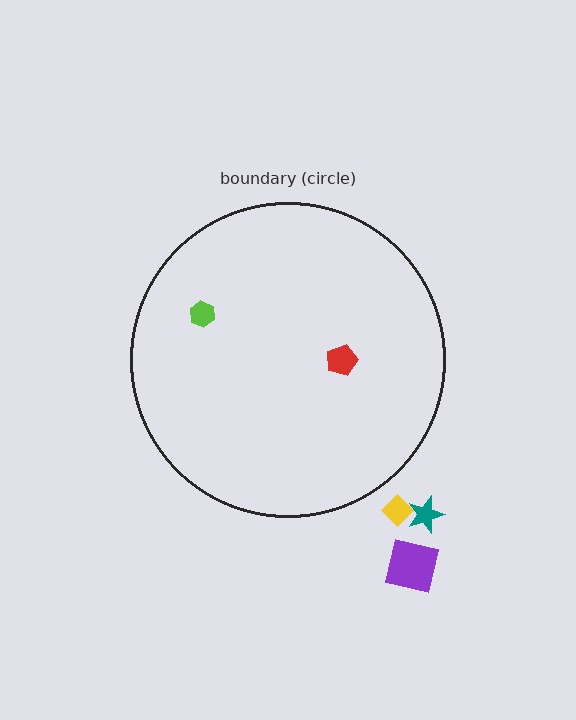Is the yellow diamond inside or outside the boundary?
Outside.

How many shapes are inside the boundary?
2 inside, 3 outside.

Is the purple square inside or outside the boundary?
Outside.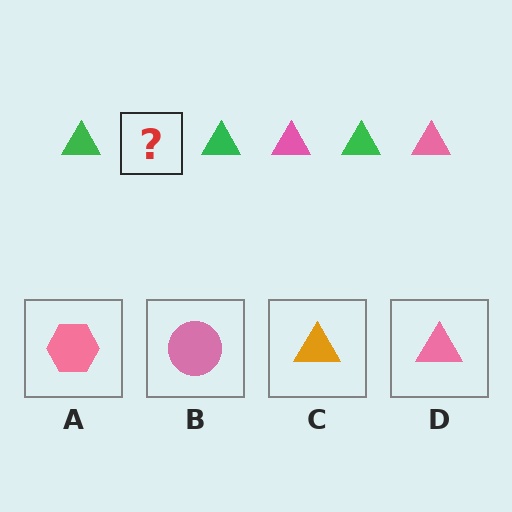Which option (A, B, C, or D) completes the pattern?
D.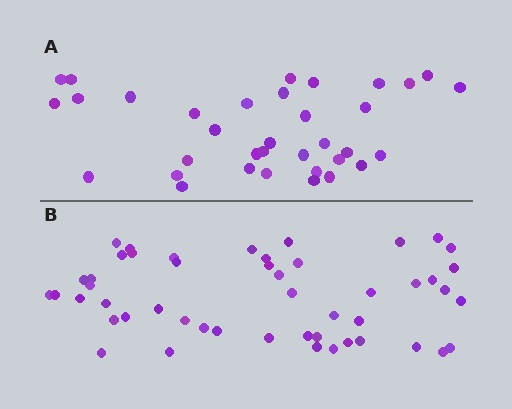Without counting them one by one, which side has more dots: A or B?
Region B (the bottom region) has more dots.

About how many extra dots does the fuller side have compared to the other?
Region B has approximately 15 more dots than region A.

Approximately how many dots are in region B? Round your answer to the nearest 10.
About 50 dots. (The exact count is 49, which rounds to 50.)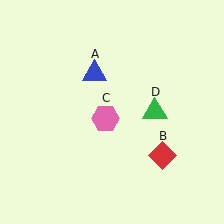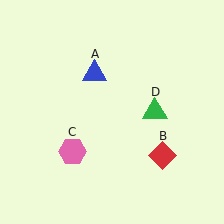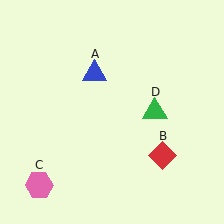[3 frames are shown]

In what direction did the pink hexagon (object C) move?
The pink hexagon (object C) moved down and to the left.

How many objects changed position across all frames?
1 object changed position: pink hexagon (object C).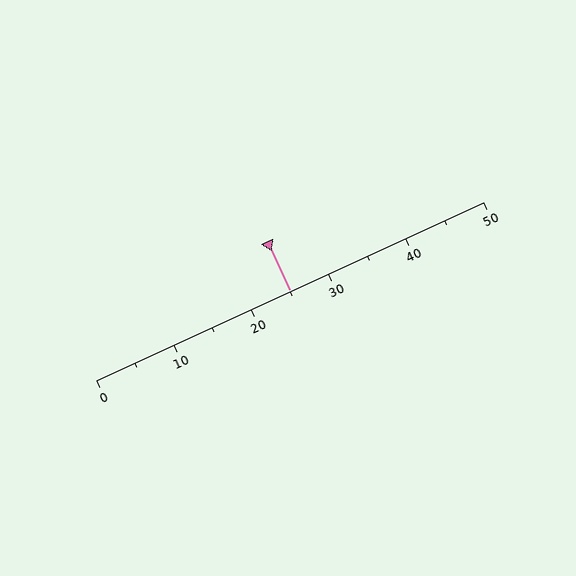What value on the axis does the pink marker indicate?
The marker indicates approximately 25.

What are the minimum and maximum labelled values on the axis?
The axis runs from 0 to 50.